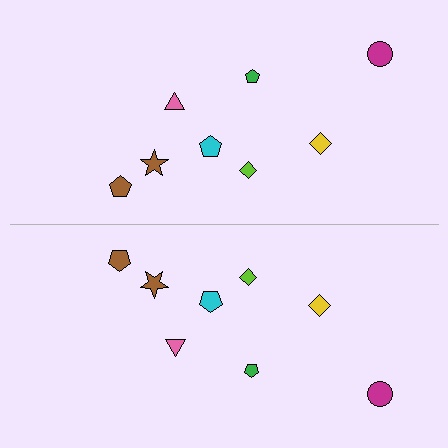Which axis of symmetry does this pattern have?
The pattern has a horizontal axis of symmetry running through the center of the image.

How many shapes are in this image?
There are 16 shapes in this image.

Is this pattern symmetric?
Yes, this pattern has bilateral (reflection) symmetry.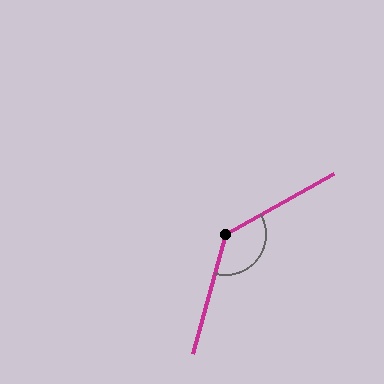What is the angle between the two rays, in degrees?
Approximately 135 degrees.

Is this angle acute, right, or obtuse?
It is obtuse.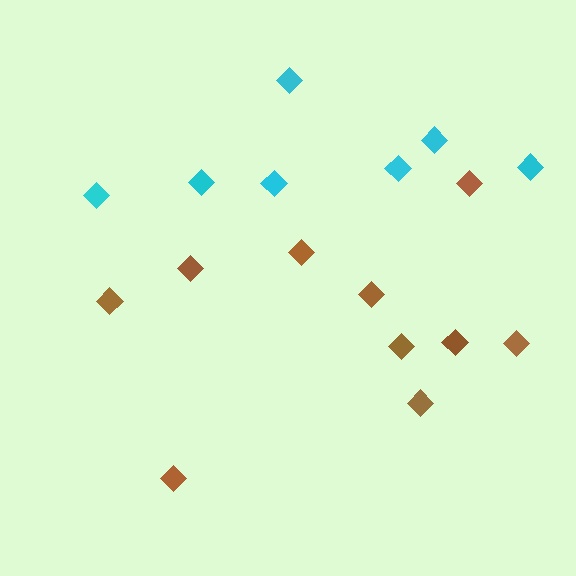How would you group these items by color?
There are 2 groups: one group of cyan diamonds (7) and one group of brown diamonds (10).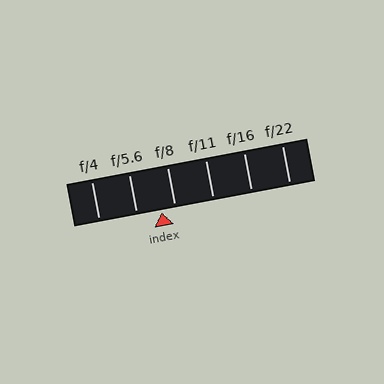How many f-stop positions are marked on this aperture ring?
There are 6 f-stop positions marked.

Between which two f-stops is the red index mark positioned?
The index mark is between f/5.6 and f/8.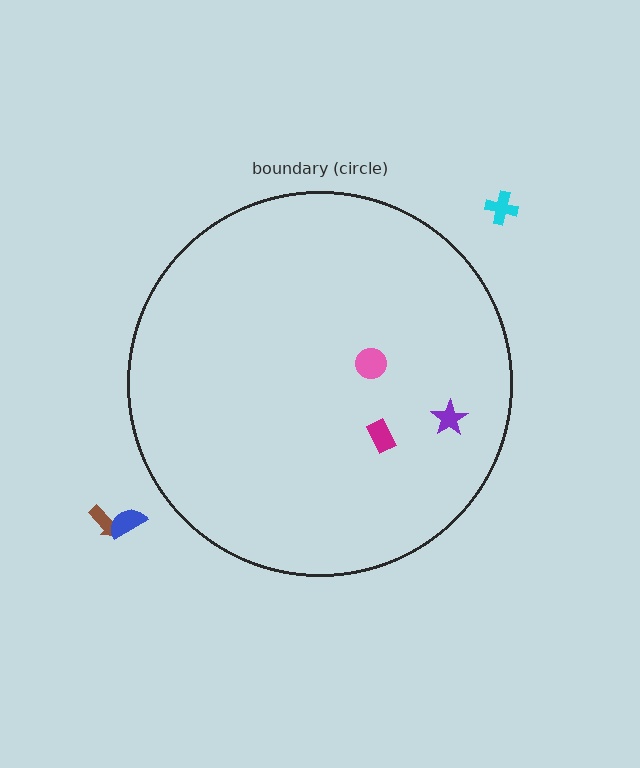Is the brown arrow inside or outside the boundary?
Outside.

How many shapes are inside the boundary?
3 inside, 3 outside.